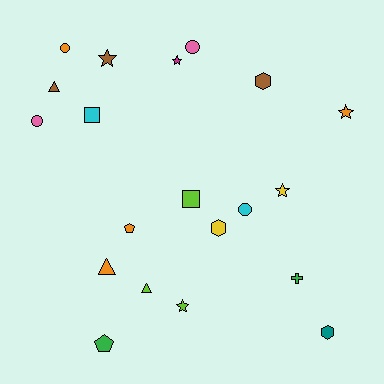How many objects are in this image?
There are 20 objects.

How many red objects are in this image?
There are no red objects.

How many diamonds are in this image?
There are no diamonds.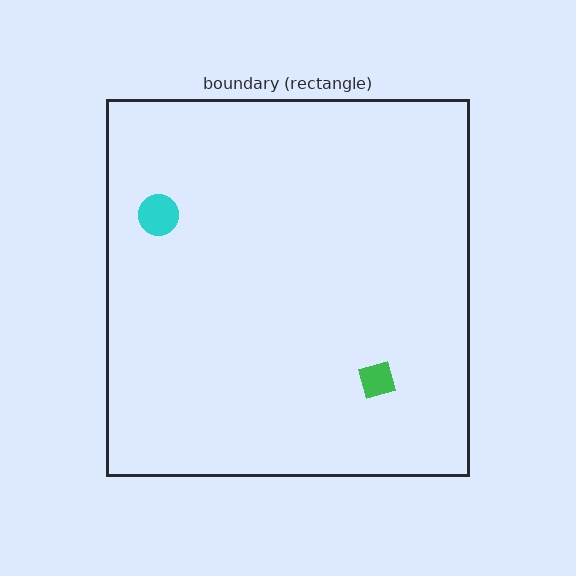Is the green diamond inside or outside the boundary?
Inside.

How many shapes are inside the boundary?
2 inside, 0 outside.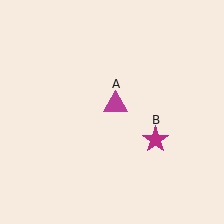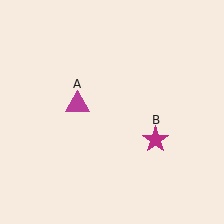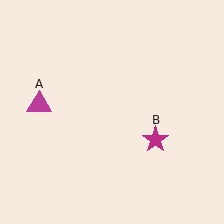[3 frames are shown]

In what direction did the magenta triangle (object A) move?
The magenta triangle (object A) moved left.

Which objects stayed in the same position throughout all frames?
Magenta star (object B) remained stationary.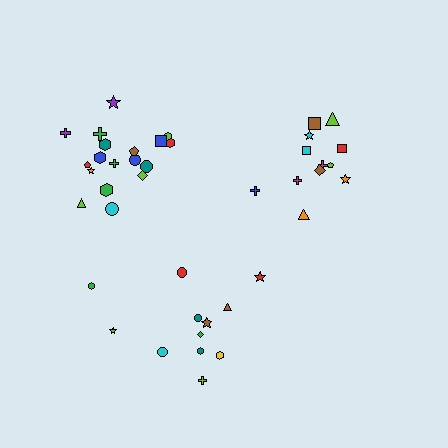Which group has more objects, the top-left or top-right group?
The top-left group.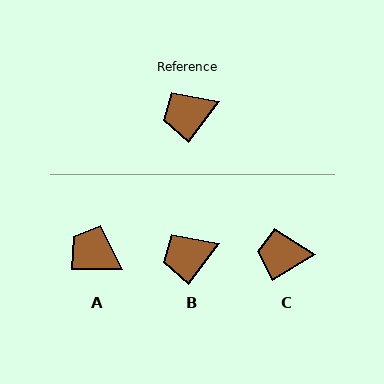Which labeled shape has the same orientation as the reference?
B.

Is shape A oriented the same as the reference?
No, it is off by about 53 degrees.